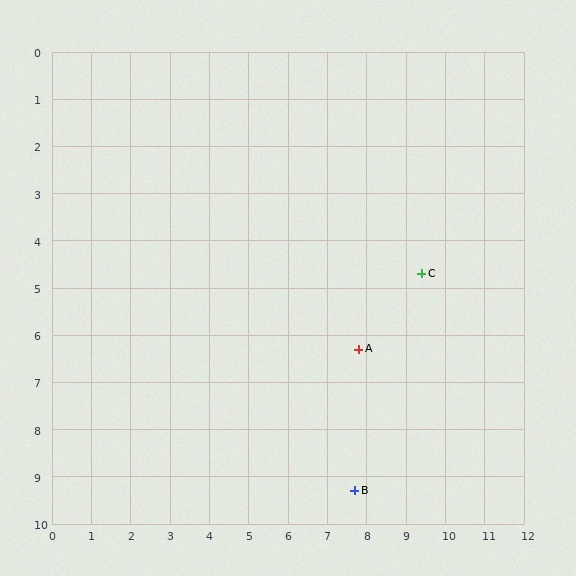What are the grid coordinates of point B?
Point B is at approximately (7.7, 9.3).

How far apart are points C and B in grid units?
Points C and B are about 4.9 grid units apart.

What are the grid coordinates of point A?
Point A is at approximately (7.8, 6.3).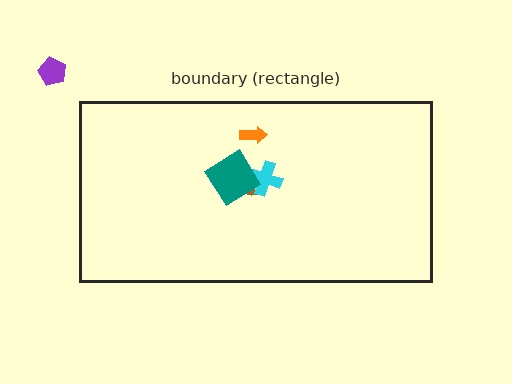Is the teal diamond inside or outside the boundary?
Inside.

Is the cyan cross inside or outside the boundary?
Inside.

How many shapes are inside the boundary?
4 inside, 1 outside.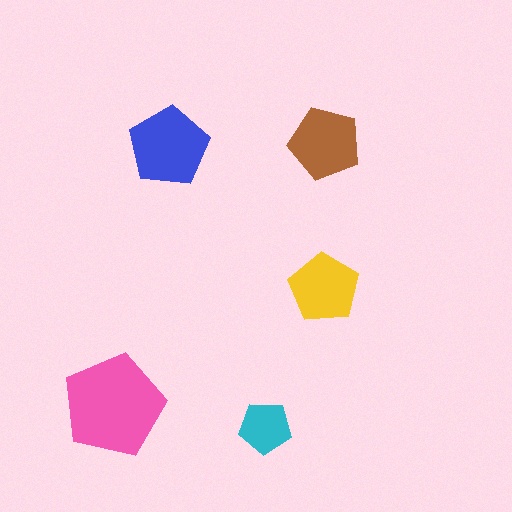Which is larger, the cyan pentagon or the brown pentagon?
The brown one.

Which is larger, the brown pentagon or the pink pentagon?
The pink one.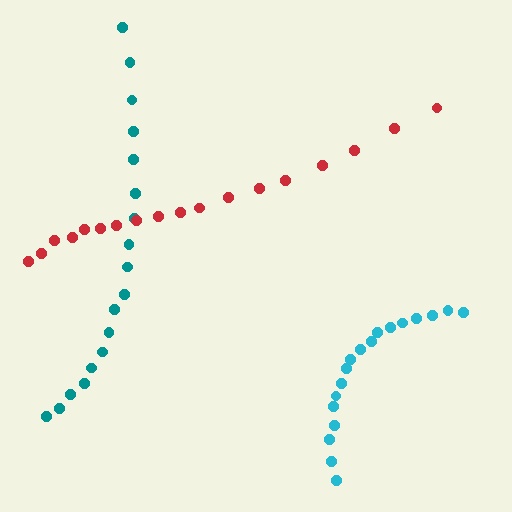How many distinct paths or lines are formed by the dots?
There are 3 distinct paths.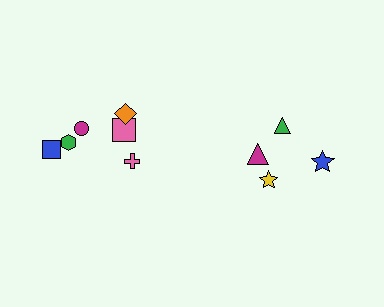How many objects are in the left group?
There are 6 objects.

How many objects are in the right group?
There are 4 objects.